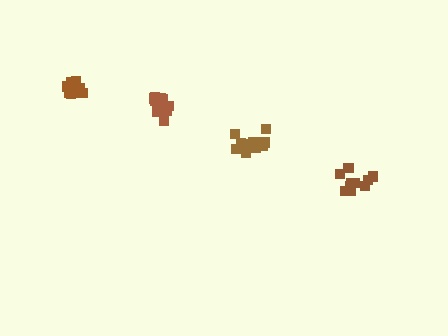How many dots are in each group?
Group 1: 10 dots, Group 2: 11 dots, Group 3: 14 dots, Group 4: 12 dots (47 total).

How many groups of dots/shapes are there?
There are 4 groups.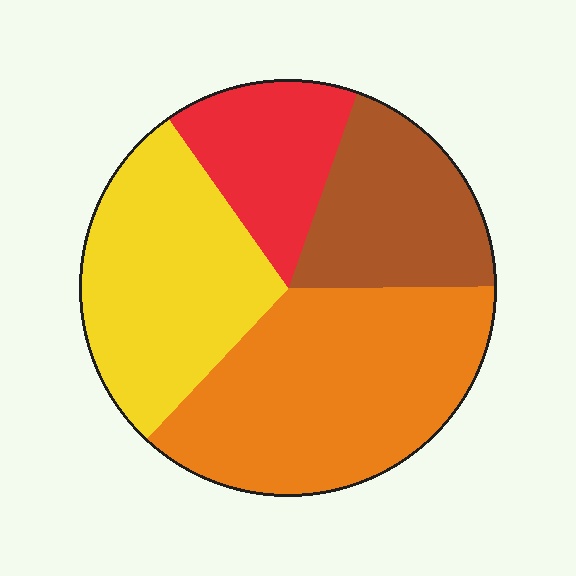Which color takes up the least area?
Red, at roughly 15%.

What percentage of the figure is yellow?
Yellow covers 28% of the figure.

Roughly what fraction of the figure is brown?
Brown takes up about one fifth (1/5) of the figure.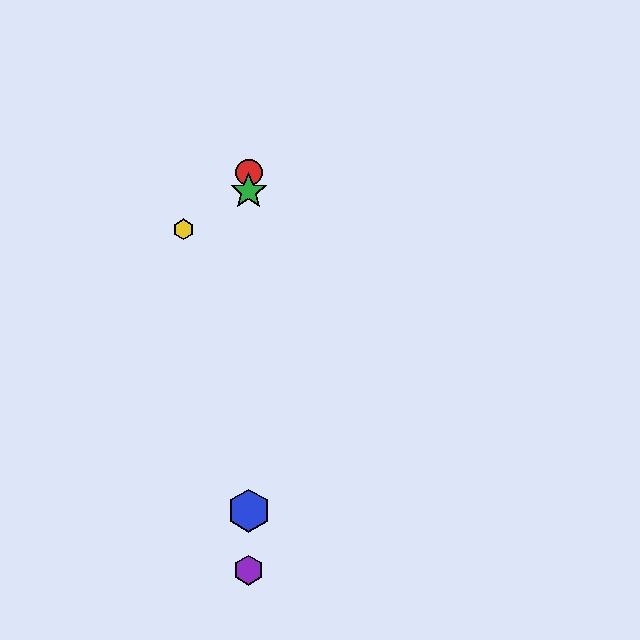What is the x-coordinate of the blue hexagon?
The blue hexagon is at x≈249.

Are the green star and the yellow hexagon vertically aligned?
No, the green star is at x≈249 and the yellow hexagon is at x≈183.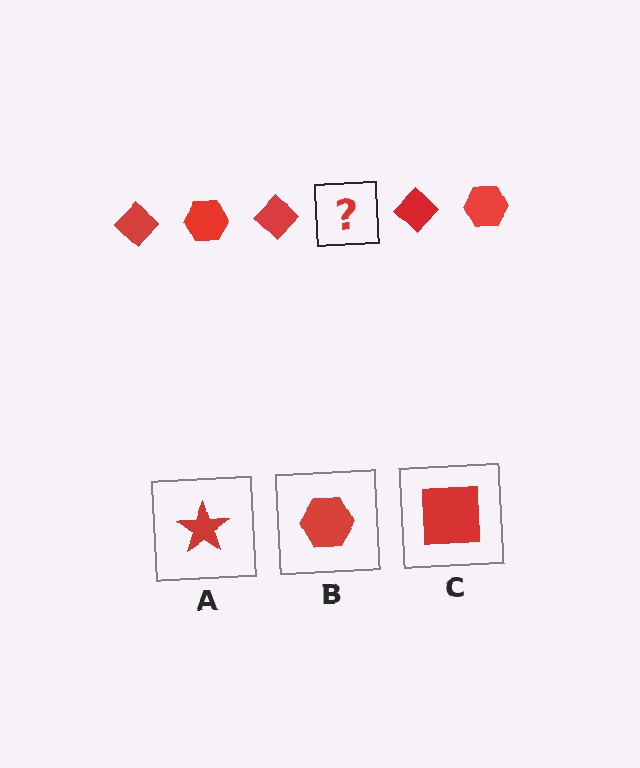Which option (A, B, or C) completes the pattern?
B.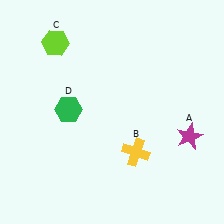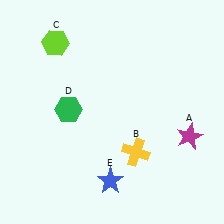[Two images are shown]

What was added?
A blue star (E) was added in Image 2.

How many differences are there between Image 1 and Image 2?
There is 1 difference between the two images.